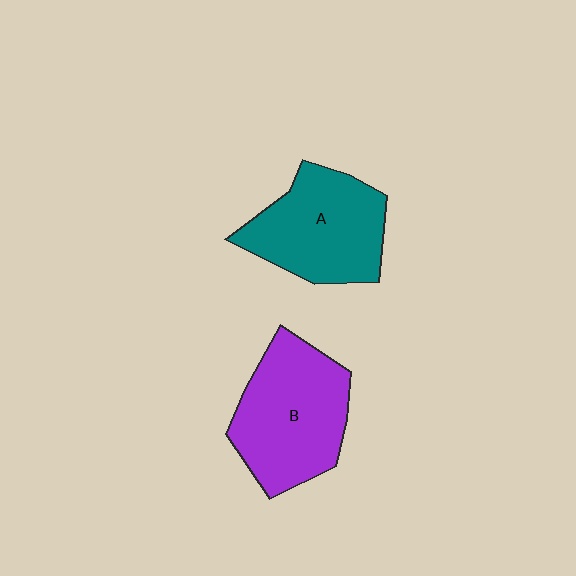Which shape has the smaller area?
Shape A (teal).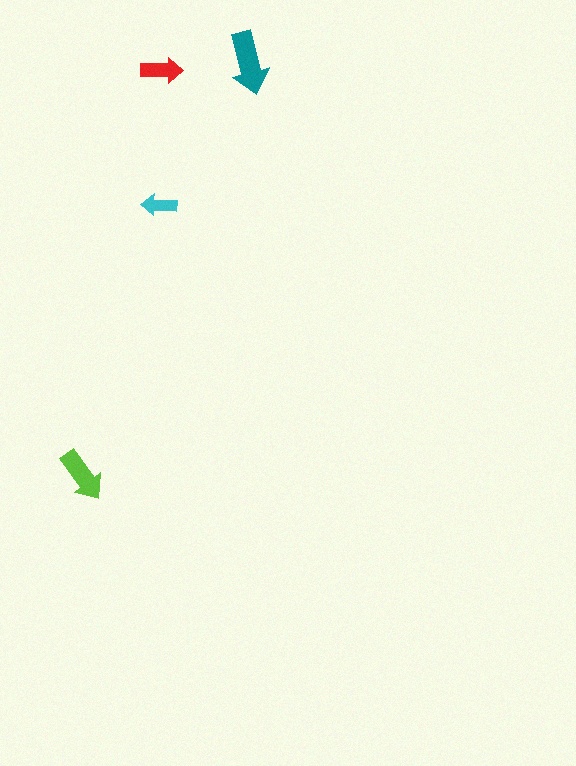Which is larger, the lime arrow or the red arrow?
The lime one.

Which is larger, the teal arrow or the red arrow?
The teal one.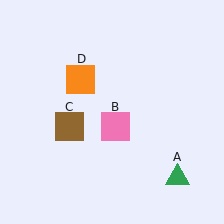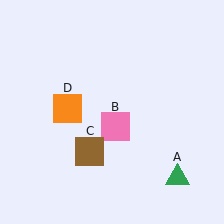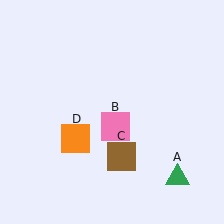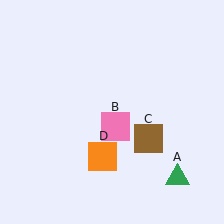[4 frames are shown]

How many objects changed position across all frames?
2 objects changed position: brown square (object C), orange square (object D).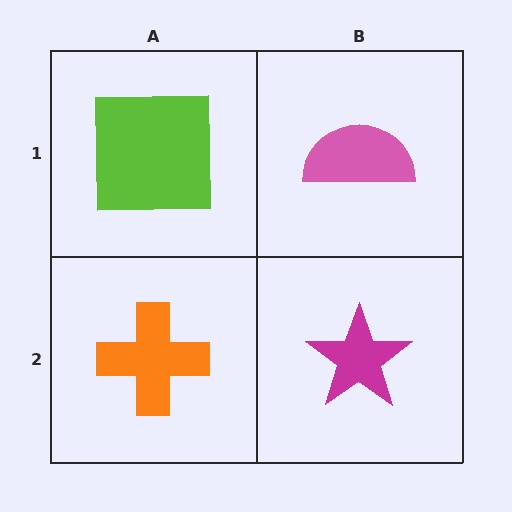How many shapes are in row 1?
2 shapes.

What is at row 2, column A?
An orange cross.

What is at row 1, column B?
A pink semicircle.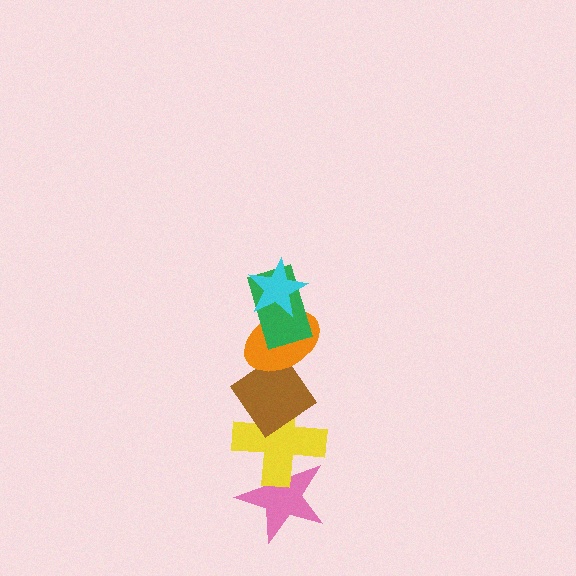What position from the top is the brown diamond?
The brown diamond is 4th from the top.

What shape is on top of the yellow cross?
The brown diamond is on top of the yellow cross.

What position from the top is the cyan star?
The cyan star is 1st from the top.